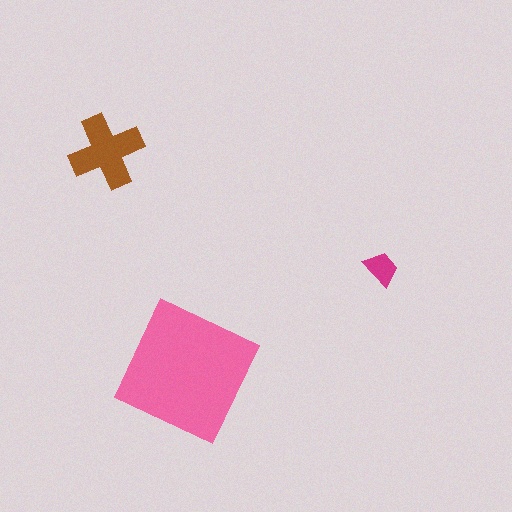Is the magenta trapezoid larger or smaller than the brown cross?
Smaller.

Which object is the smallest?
The magenta trapezoid.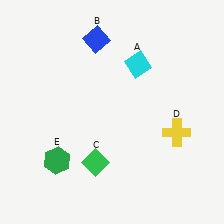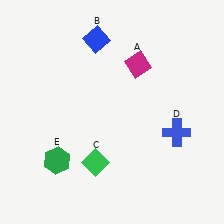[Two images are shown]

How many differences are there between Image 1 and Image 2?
There are 2 differences between the two images.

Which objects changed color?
A changed from cyan to magenta. D changed from yellow to blue.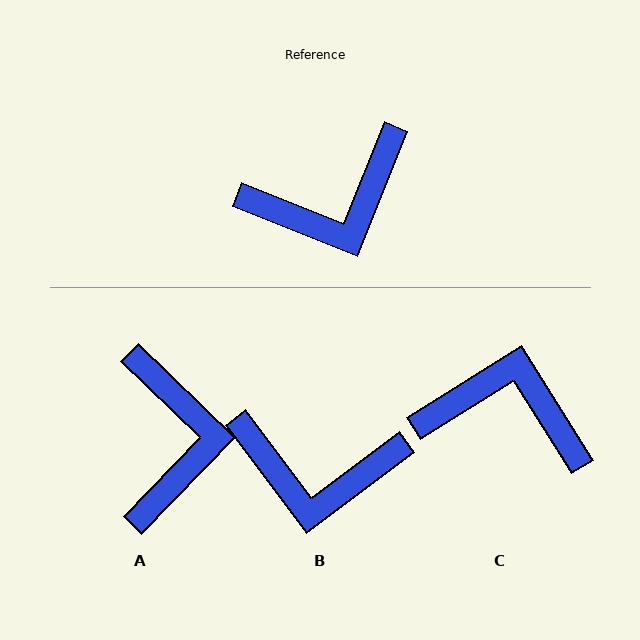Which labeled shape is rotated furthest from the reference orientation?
C, about 144 degrees away.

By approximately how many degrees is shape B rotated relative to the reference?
Approximately 31 degrees clockwise.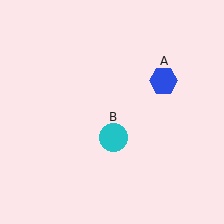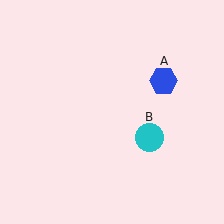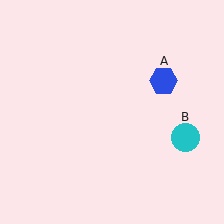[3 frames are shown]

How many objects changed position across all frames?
1 object changed position: cyan circle (object B).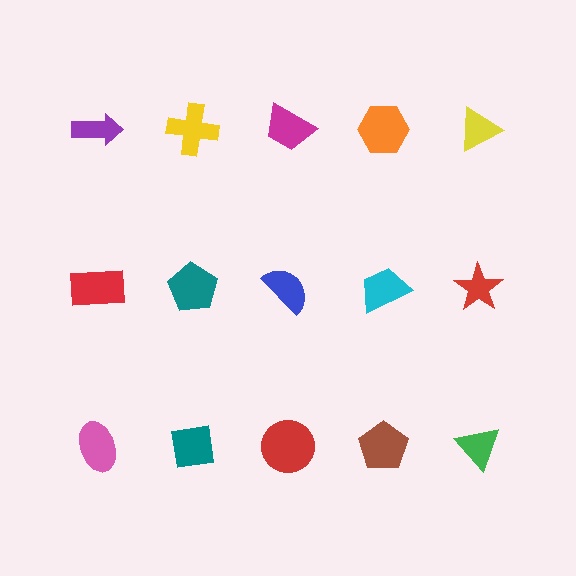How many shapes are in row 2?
5 shapes.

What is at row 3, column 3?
A red circle.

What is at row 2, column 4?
A cyan trapezoid.